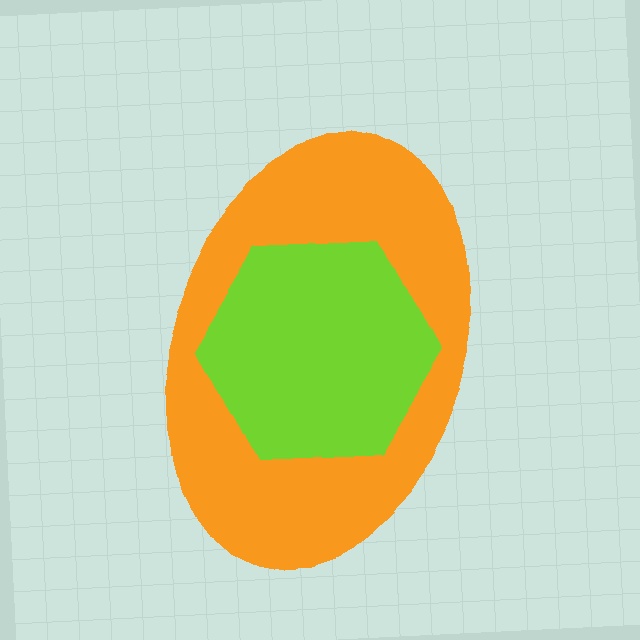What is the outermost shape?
The orange ellipse.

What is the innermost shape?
The lime hexagon.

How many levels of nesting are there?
2.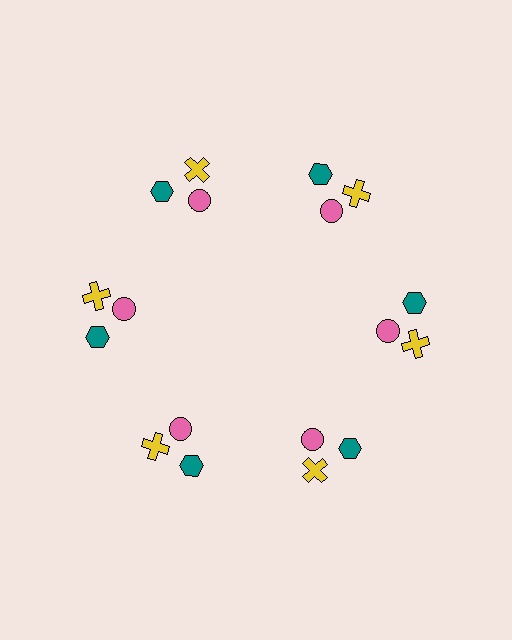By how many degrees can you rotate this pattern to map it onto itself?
The pattern maps onto itself every 60 degrees of rotation.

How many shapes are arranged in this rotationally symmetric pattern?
There are 18 shapes, arranged in 6 groups of 3.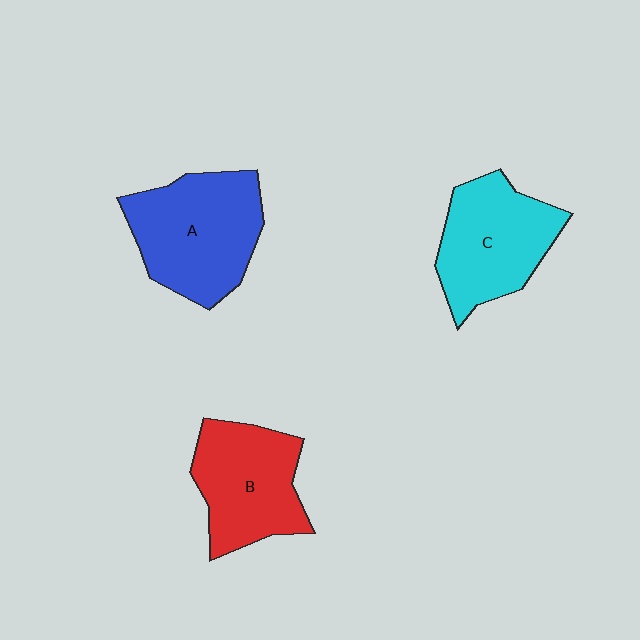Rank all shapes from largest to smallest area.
From largest to smallest: A (blue), C (cyan), B (red).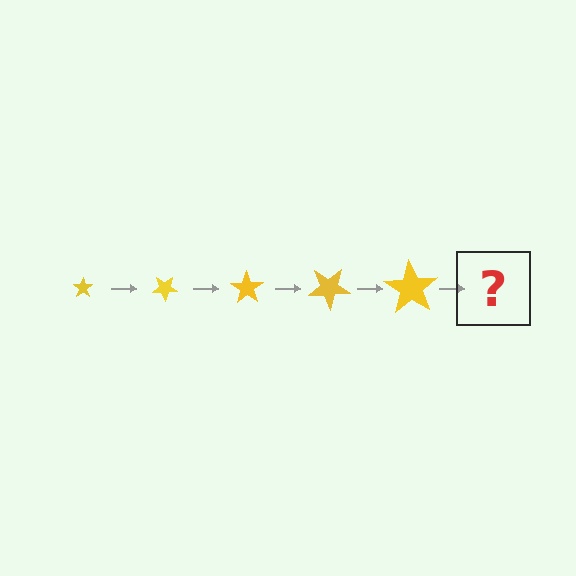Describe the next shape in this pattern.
It should be a star, larger than the previous one and rotated 175 degrees from the start.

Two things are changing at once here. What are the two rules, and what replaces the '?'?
The two rules are that the star grows larger each step and it rotates 35 degrees each step. The '?' should be a star, larger than the previous one and rotated 175 degrees from the start.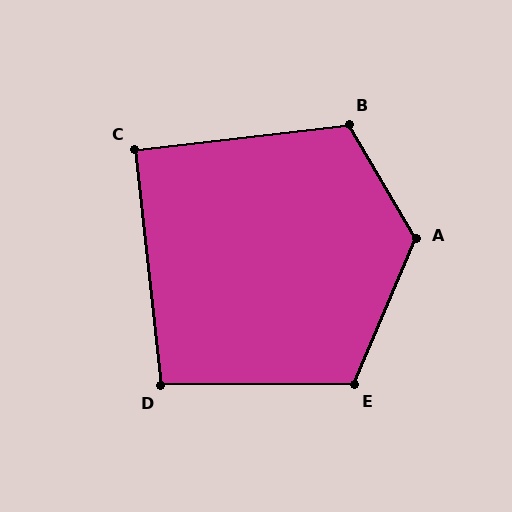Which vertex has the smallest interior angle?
C, at approximately 91 degrees.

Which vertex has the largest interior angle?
A, at approximately 126 degrees.